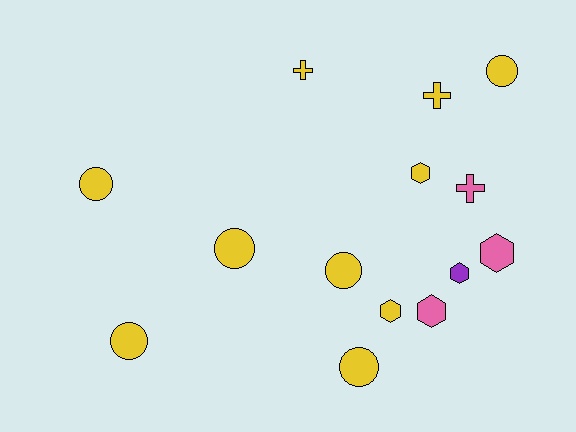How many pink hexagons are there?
There are 2 pink hexagons.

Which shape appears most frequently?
Circle, with 6 objects.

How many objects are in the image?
There are 14 objects.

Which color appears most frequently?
Yellow, with 10 objects.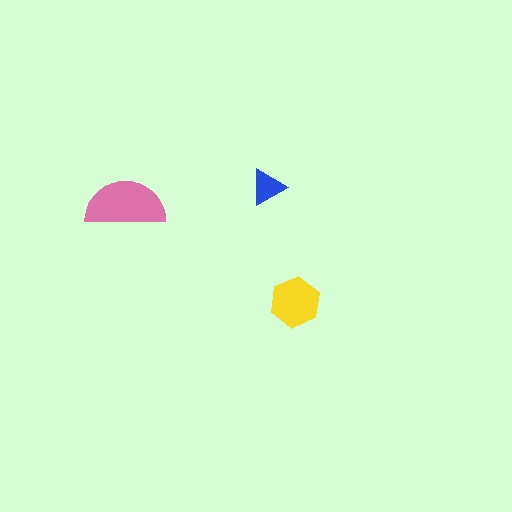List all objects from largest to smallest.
The pink semicircle, the yellow hexagon, the blue triangle.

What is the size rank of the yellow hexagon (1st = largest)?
2nd.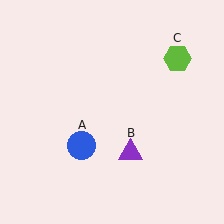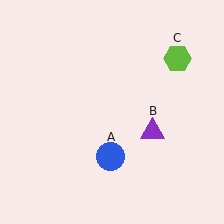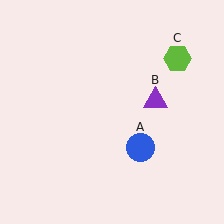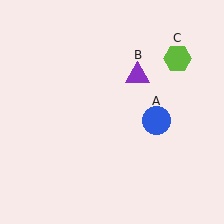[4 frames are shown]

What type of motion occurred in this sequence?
The blue circle (object A), purple triangle (object B) rotated counterclockwise around the center of the scene.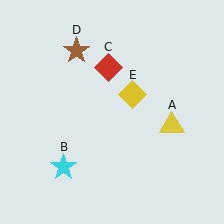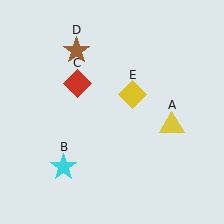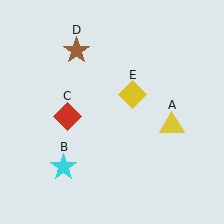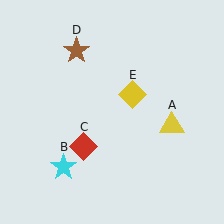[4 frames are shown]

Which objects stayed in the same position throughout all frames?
Yellow triangle (object A) and cyan star (object B) and brown star (object D) and yellow diamond (object E) remained stationary.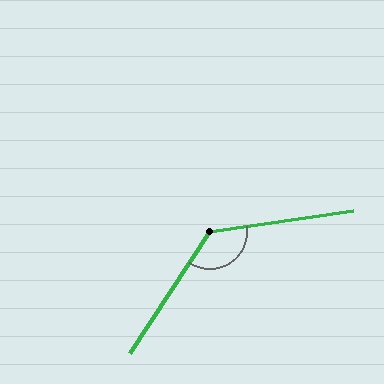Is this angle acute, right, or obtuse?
It is obtuse.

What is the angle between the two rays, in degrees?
Approximately 132 degrees.